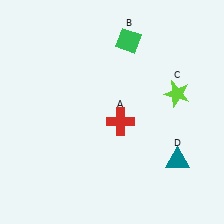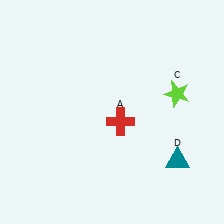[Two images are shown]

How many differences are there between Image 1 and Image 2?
There is 1 difference between the two images.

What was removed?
The green diamond (B) was removed in Image 2.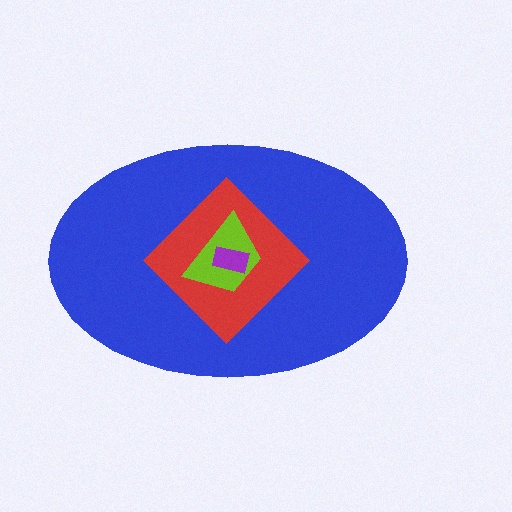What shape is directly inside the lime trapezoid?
The purple rectangle.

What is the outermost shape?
The blue ellipse.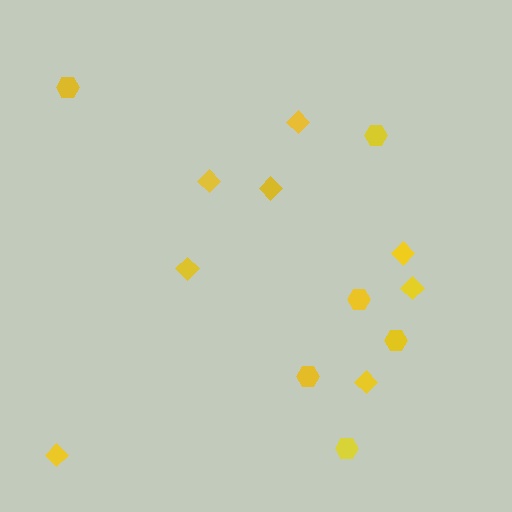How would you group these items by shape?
There are 2 groups: one group of diamonds (8) and one group of hexagons (6).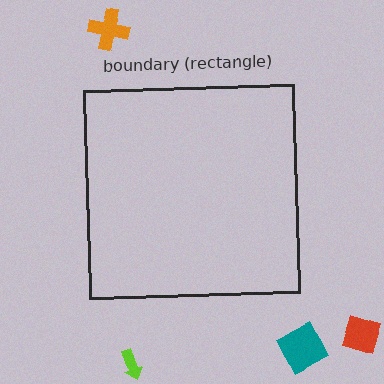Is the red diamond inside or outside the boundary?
Outside.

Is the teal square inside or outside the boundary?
Outside.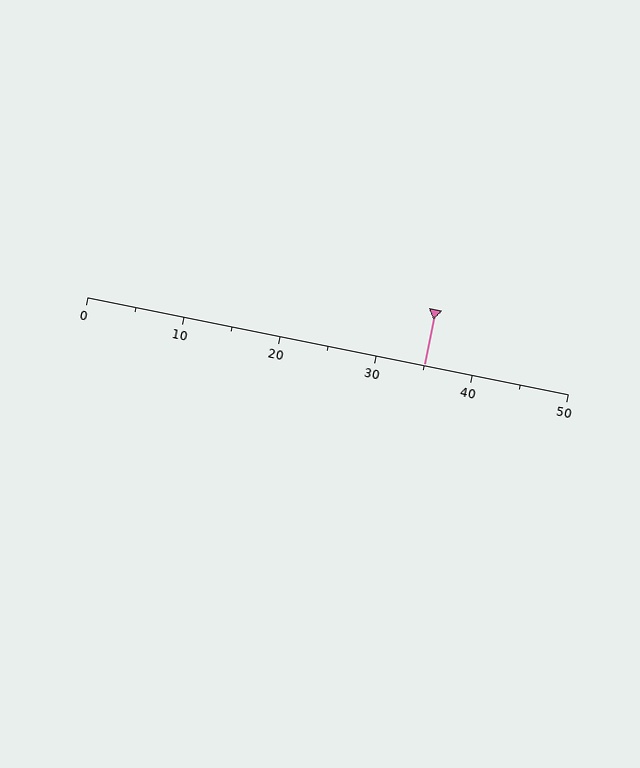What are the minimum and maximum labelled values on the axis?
The axis runs from 0 to 50.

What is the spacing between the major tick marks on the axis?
The major ticks are spaced 10 apart.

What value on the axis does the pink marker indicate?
The marker indicates approximately 35.